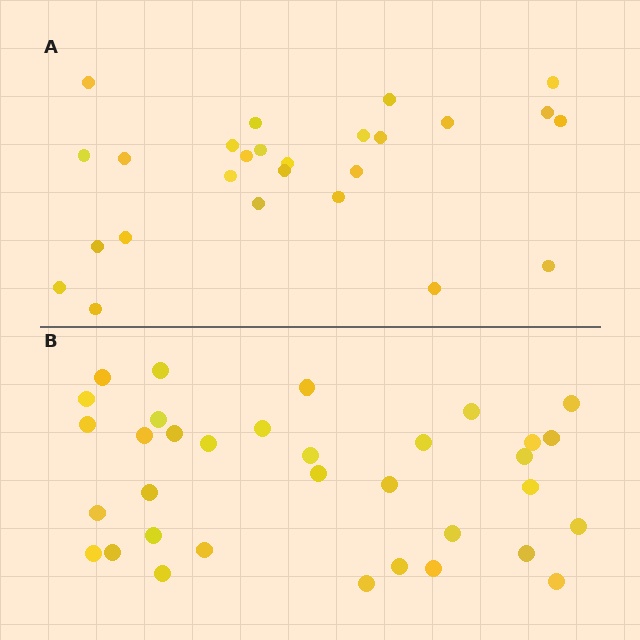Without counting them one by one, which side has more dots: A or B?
Region B (the bottom region) has more dots.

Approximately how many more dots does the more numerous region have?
Region B has roughly 8 or so more dots than region A.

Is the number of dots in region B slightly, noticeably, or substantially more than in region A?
Region B has noticeably more, but not dramatically so. The ratio is roughly 1.3 to 1.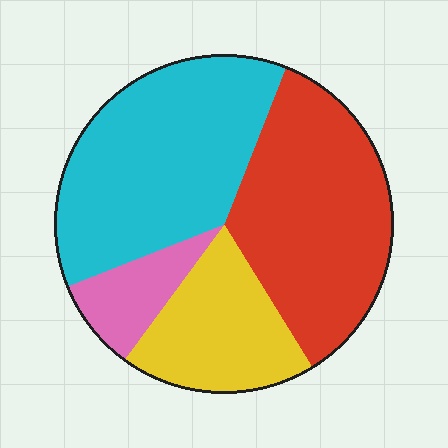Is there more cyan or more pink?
Cyan.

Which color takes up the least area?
Pink, at roughly 10%.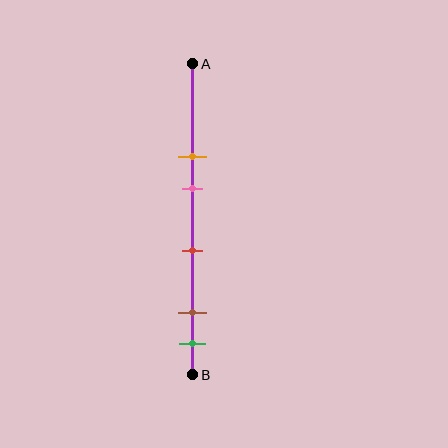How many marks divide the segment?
There are 5 marks dividing the segment.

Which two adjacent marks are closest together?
The brown and green marks are the closest adjacent pair.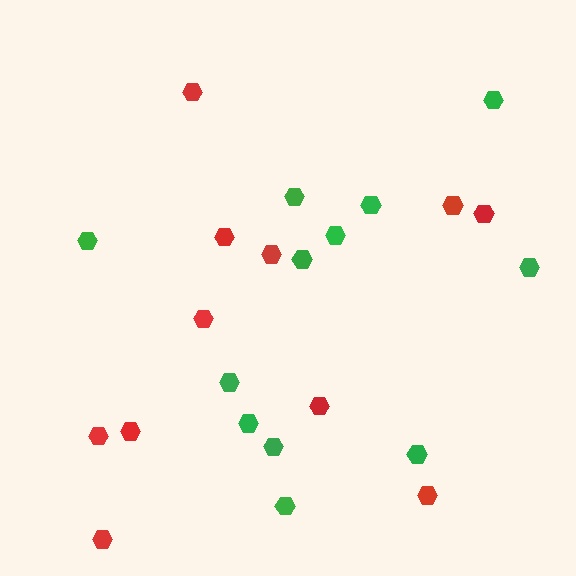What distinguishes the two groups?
There are 2 groups: one group of red hexagons (11) and one group of green hexagons (12).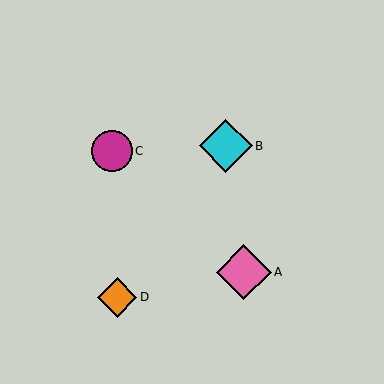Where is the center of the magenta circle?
The center of the magenta circle is at (112, 151).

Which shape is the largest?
The pink diamond (labeled A) is the largest.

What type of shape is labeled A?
Shape A is a pink diamond.